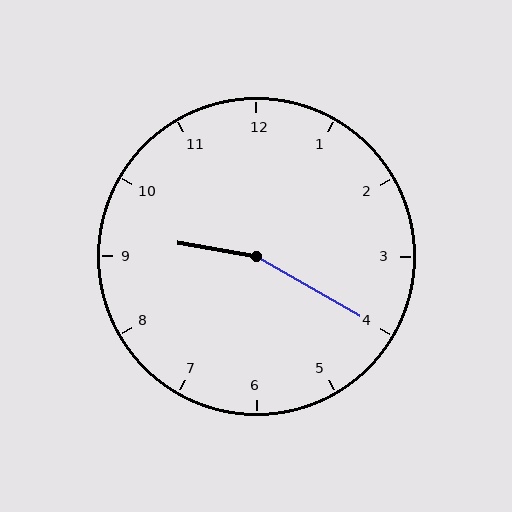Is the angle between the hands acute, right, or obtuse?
It is obtuse.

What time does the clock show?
9:20.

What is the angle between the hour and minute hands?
Approximately 160 degrees.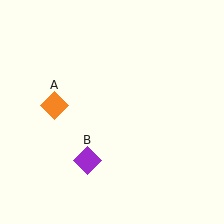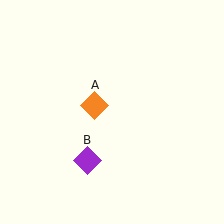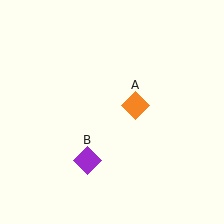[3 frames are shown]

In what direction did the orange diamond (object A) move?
The orange diamond (object A) moved right.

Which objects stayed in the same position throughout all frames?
Purple diamond (object B) remained stationary.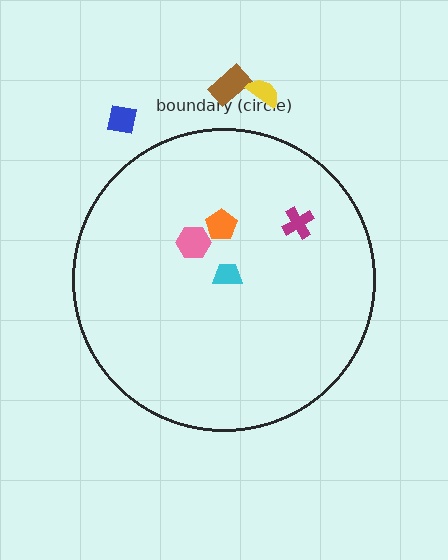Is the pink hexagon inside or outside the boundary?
Inside.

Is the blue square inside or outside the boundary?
Outside.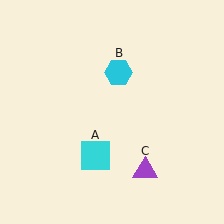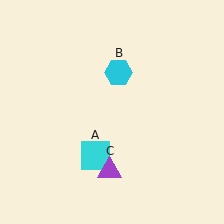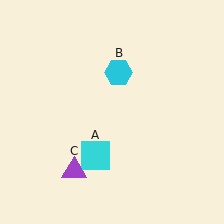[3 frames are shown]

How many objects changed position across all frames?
1 object changed position: purple triangle (object C).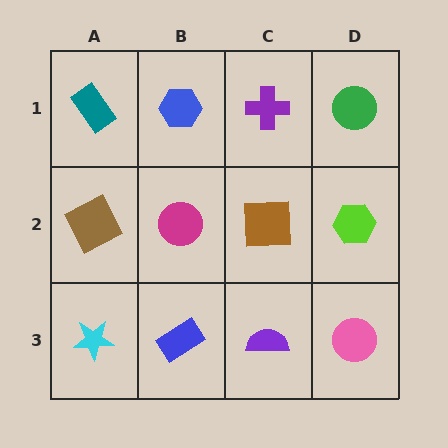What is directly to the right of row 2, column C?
A lime hexagon.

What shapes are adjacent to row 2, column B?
A blue hexagon (row 1, column B), a blue rectangle (row 3, column B), a brown square (row 2, column A), a brown square (row 2, column C).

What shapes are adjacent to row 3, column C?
A brown square (row 2, column C), a blue rectangle (row 3, column B), a pink circle (row 3, column D).